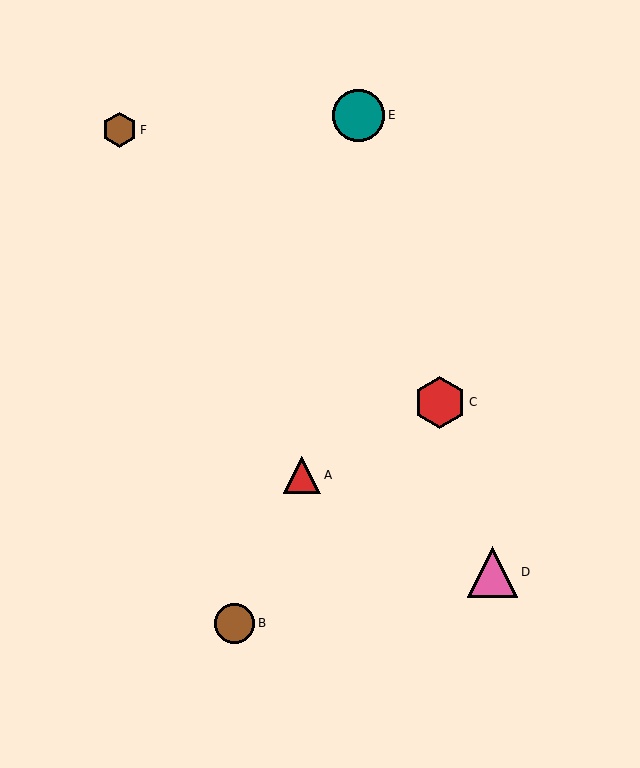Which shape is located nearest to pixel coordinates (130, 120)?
The brown hexagon (labeled F) at (119, 130) is nearest to that location.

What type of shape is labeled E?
Shape E is a teal circle.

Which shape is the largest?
The teal circle (labeled E) is the largest.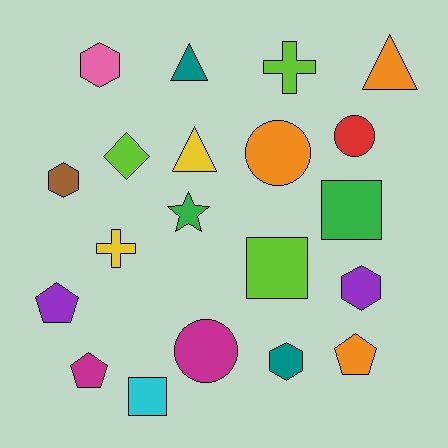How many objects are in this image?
There are 20 objects.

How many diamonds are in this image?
There is 1 diamond.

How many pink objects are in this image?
There is 1 pink object.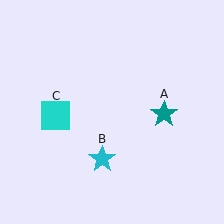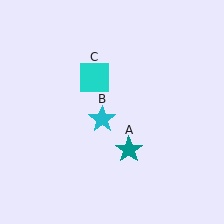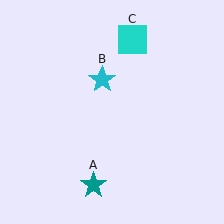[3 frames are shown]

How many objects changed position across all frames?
3 objects changed position: teal star (object A), cyan star (object B), cyan square (object C).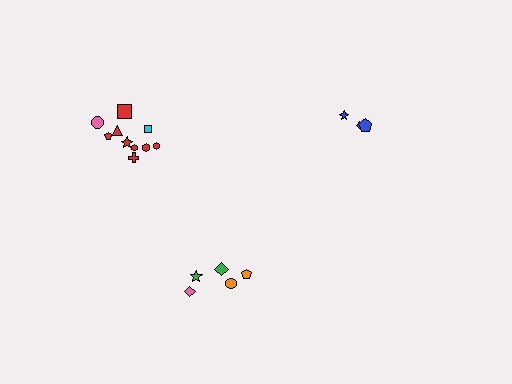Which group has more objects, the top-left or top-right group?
The top-left group.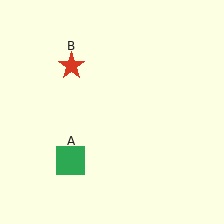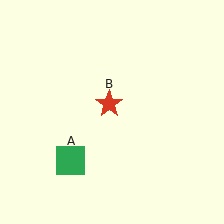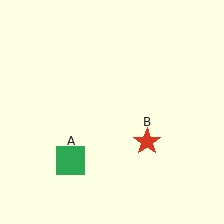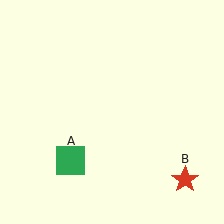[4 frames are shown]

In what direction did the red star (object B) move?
The red star (object B) moved down and to the right.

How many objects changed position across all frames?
1 object changed position: red star (object B).